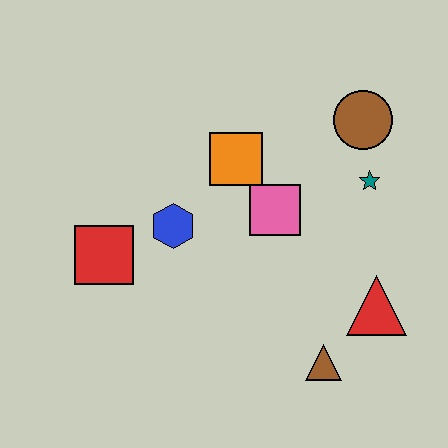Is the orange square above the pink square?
Yes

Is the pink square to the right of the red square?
Yes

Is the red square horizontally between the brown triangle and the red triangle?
No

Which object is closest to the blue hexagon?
The red square is closest to the blue hexagon.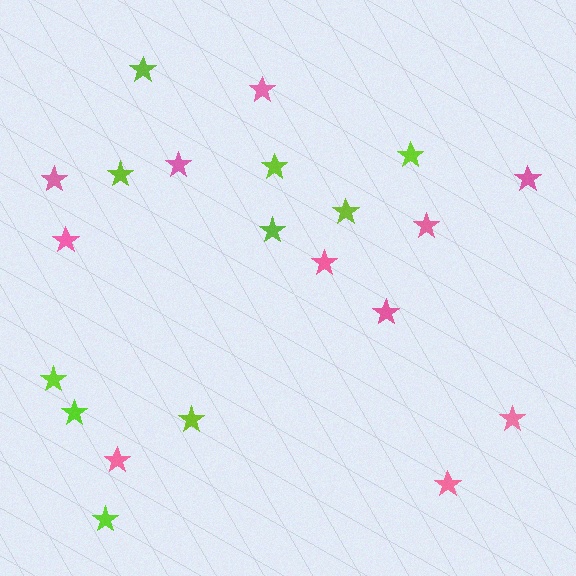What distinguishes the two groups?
There are 2 groups: one group of pink stars (11) and one group of lime stars (10).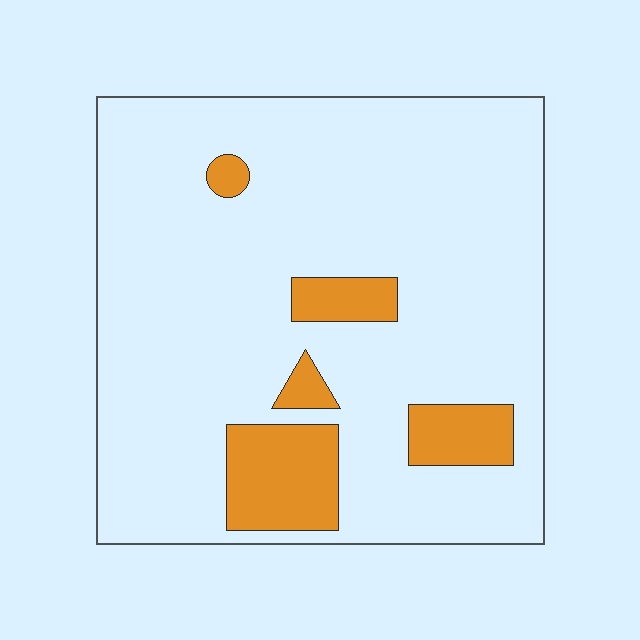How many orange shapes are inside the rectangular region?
5.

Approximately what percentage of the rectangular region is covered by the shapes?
Approximately 15%.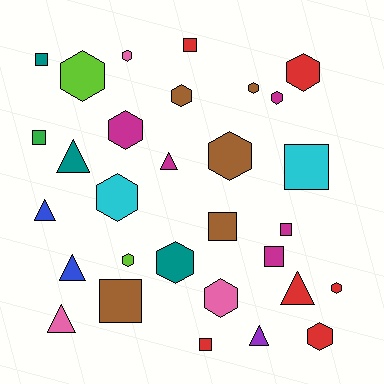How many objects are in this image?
There are 30 objects.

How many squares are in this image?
There are 9 squares.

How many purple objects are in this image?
There is 1 purple object.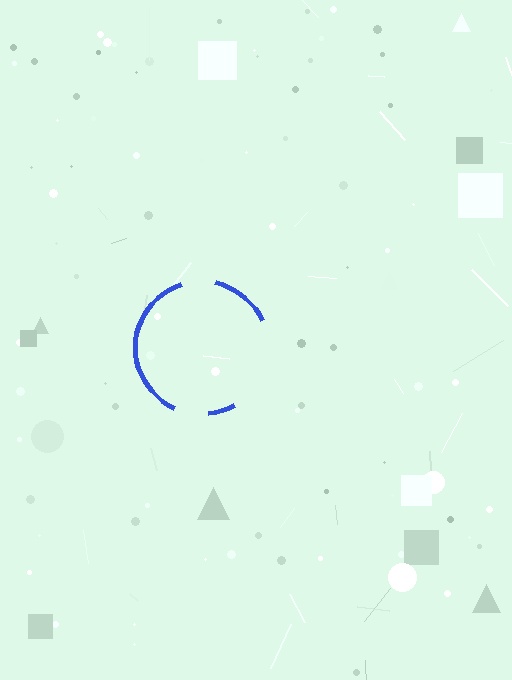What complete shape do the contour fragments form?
The contour fragments form a circle.